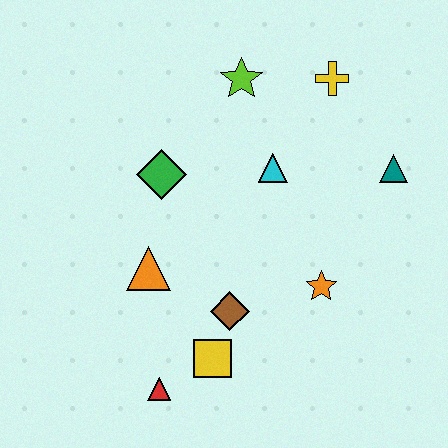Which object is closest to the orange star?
The brown diamond is closest to the orange star.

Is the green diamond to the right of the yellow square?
No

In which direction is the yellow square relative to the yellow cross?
The yellow square is below the yellow cross.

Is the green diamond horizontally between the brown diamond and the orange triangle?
Yes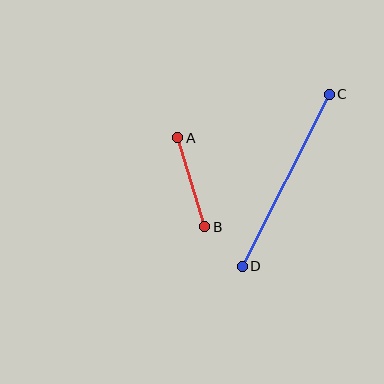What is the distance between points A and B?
The distance is approximately 93 pixels.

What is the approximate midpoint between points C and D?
The midpoint is at approximately (286, 180) pixels.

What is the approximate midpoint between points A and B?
The midpoint is at approximately (191, 182) pixels.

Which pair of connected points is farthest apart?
Points C and D are farthest apart.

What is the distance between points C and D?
The distance is approximately 193 pixels.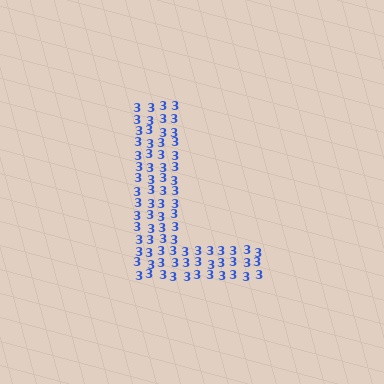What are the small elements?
The small elements are digit 3's.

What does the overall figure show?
The overall figure shows the letter L.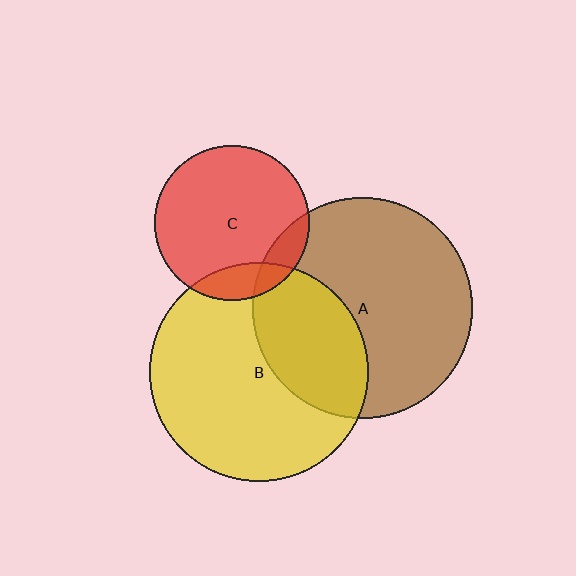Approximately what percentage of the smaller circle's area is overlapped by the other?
Approximately 35%.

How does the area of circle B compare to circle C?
Approximately 2.0 times.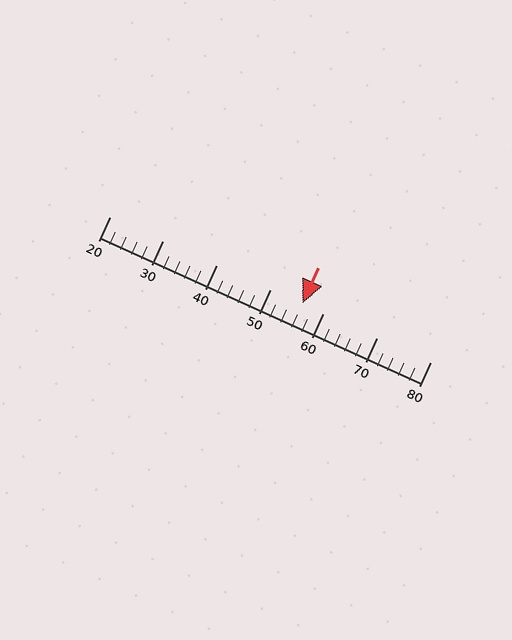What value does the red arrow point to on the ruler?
The red arrow points to approximately 56.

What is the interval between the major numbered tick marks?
The major tick marks are spaced 10 units apart.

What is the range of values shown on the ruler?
The ruler shows values from 20 to 80.